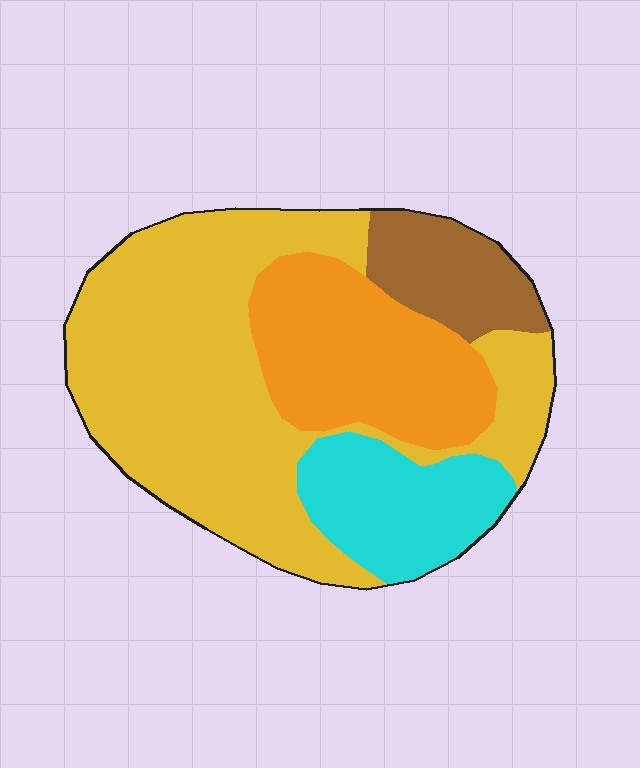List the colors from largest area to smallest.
From largest to smallest: yellow, orange, cyan, brown.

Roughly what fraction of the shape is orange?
Orange takes up about one quarter (1/4) of the shape.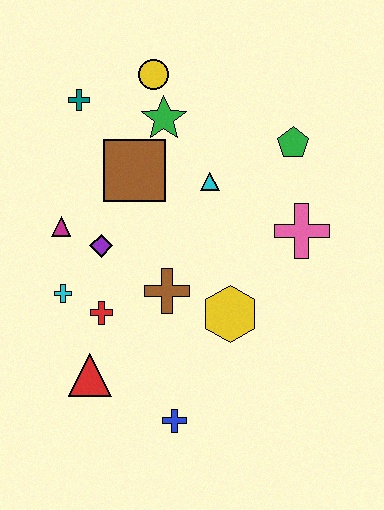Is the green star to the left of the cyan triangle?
Yes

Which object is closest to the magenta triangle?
The purple diamond is closest to the magenta triangle.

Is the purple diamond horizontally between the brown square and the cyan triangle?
No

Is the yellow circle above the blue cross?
Yes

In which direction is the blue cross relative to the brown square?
The blue cross is below the brown square.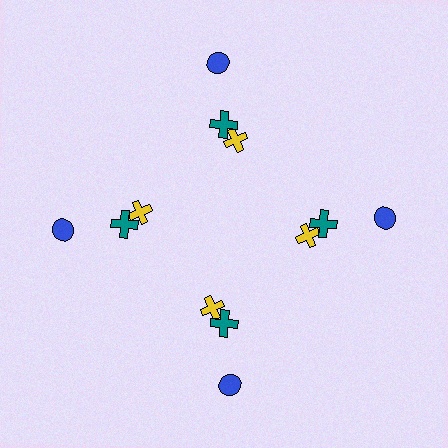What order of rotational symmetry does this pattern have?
This pattern has 4-fold rotational symmetry.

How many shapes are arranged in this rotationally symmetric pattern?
There are 12 shapes, arranged in 4 groups of 3.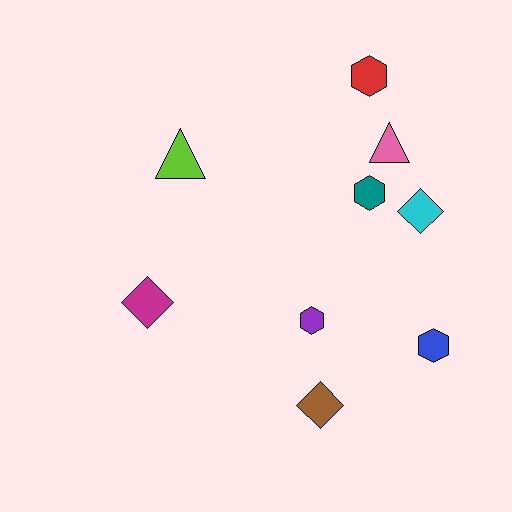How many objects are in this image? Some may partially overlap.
There are 9 objects.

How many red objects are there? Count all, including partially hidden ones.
There is 1 red object.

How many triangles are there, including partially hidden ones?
There are 2 triangles.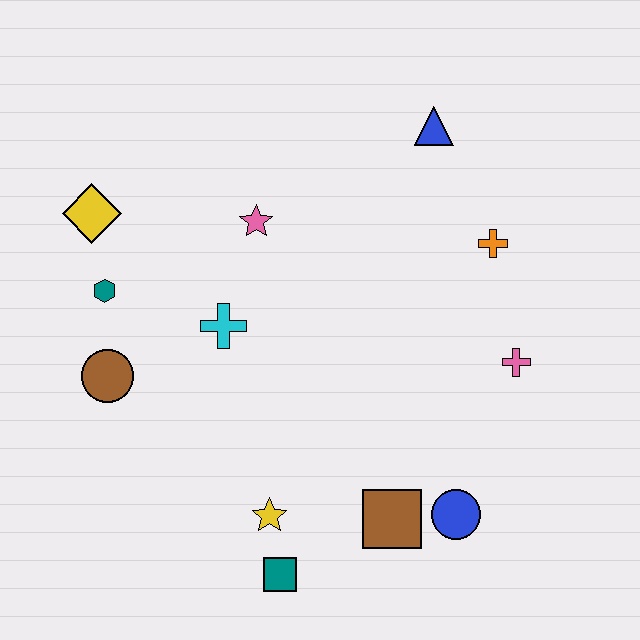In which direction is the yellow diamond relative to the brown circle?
The yellow diamond is above the brown circle.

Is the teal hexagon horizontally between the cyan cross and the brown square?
No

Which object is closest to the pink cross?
The orange cross is closest to the pink cross.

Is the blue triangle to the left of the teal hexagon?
No